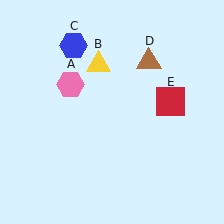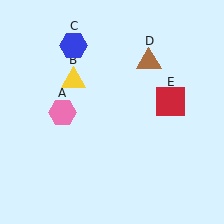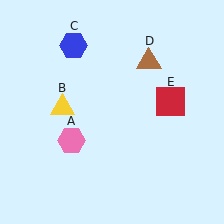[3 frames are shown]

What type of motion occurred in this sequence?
The pink hexagon (object A), yellow triangle (object B) rotated counterclockwise around the center of the scene.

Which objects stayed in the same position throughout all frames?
Blue hexagon (object C) and brown triangle (object D) and red square (object E) remained stationary.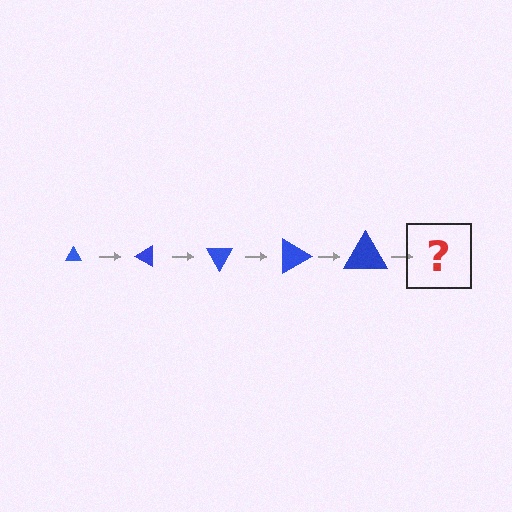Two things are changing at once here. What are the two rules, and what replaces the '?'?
The two rules are that the triangle grows larger each step and it rotates 30 degrees each step. The '?' should be a triangle, larger than the previous one and rotated 150 degrees from the start.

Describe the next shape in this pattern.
It should be a triangle, larger than the previous one and rotated 150 degrees from the start.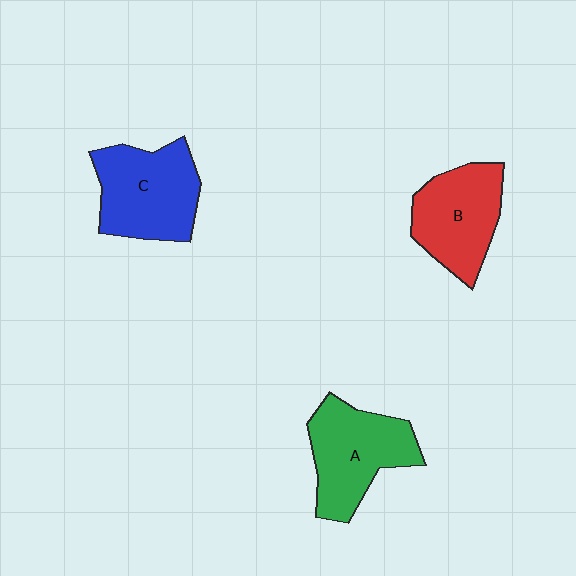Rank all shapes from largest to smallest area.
From largest to smallest: C (blue), A (green), B (red).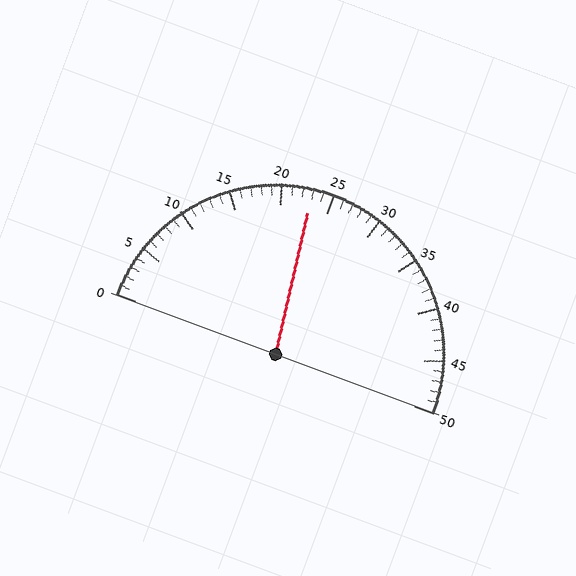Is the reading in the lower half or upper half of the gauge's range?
The reading is in the lower half of the range (0 to 50).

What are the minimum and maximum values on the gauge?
The gauge ranges from 0 to 50.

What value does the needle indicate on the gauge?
The needle indicates approximately 23.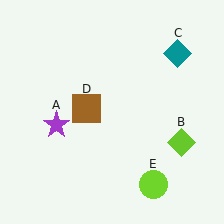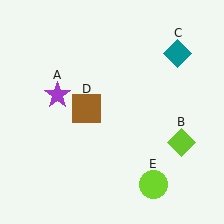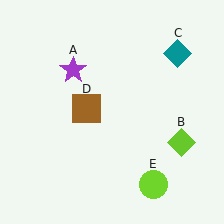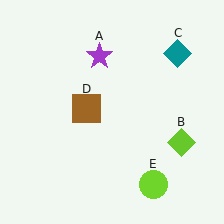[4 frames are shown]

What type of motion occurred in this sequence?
The purple star (object A) rotated clockwise around the center of the scene.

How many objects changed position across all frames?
1 object changed position: purple star (object A).